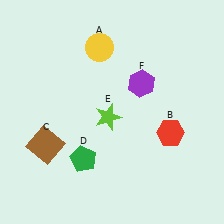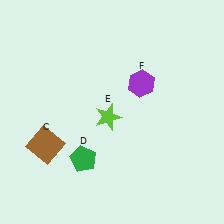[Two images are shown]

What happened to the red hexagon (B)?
The red hexagon (B) was removed in Image 2. It was in the bottom-right area of Image 1.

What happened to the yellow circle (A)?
The yellow circle (A) was removed in Image 2. It was in the top-left area of Image 1.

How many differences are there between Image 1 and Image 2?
There are 2 differences between the two images.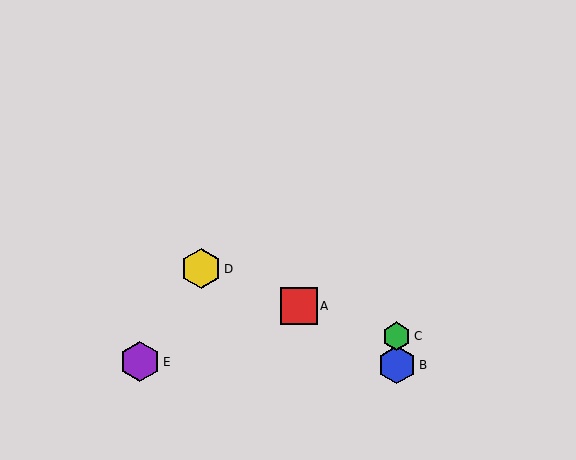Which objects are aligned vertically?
Objects B, C are aligned vertically.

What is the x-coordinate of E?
Object E is at x≈140.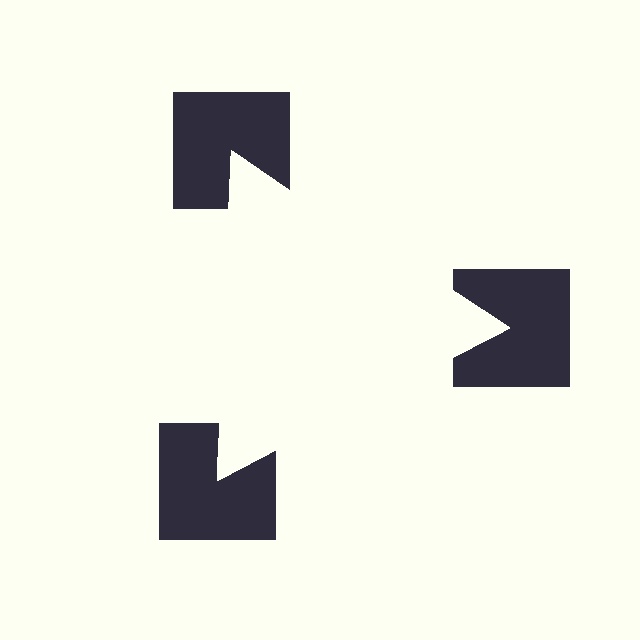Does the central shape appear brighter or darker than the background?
It typically appears slightly brighter than the background, even though no actual brightness change is drawn.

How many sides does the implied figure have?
3 sides.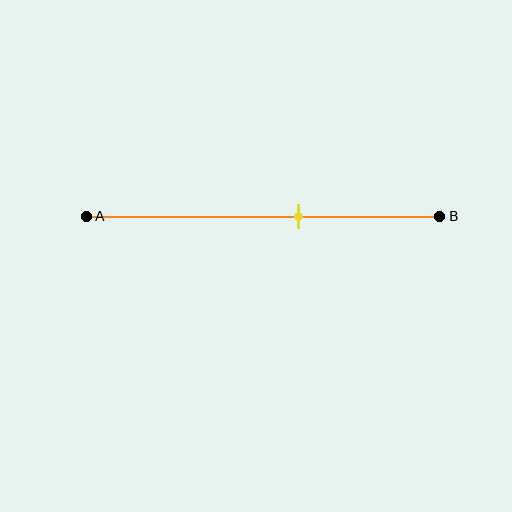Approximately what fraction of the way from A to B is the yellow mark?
The yellow mark is approximately 60% of the way from A to B.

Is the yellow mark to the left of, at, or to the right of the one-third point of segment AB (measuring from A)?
The yellow mark is to the right of the one-third point of segment AB.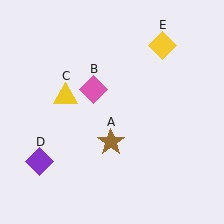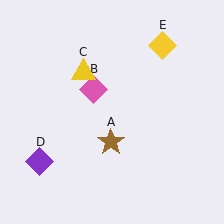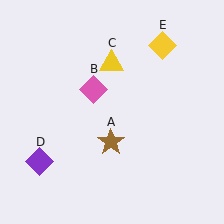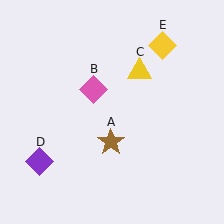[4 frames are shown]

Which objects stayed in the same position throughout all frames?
Brown star (object A) and pink diamond (object B) and purple diamond (object D) and yellow diamond (object E) remained stationary.